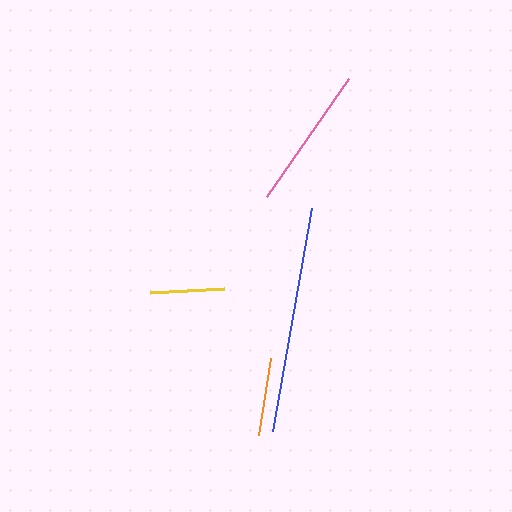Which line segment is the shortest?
The yellow line is the shortest at approximately 74 pixels.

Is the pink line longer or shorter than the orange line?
The pink line is longer than the orange line.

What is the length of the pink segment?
The pink segment is approximately 144 pixels long.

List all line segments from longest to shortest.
From longest to shortest: blue, pink, orange, yellow.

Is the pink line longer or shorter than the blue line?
The blue line is longer than the pink line.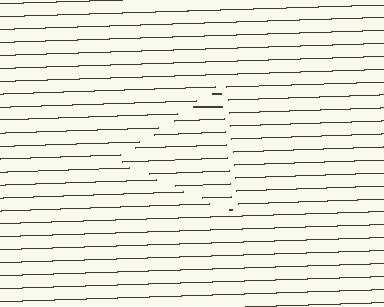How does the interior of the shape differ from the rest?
The interior of the shape contains the same grating, shifted by half a period — the contour is defined by the phase discontinuity where line-ends from the inner and outer gratings abut.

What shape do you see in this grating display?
An illusory triangle. The interior of the shape contains the same grating, shifted by half a period — the contour is defined by the phase discontinuity where line-ends from the inner and outer gratings abut.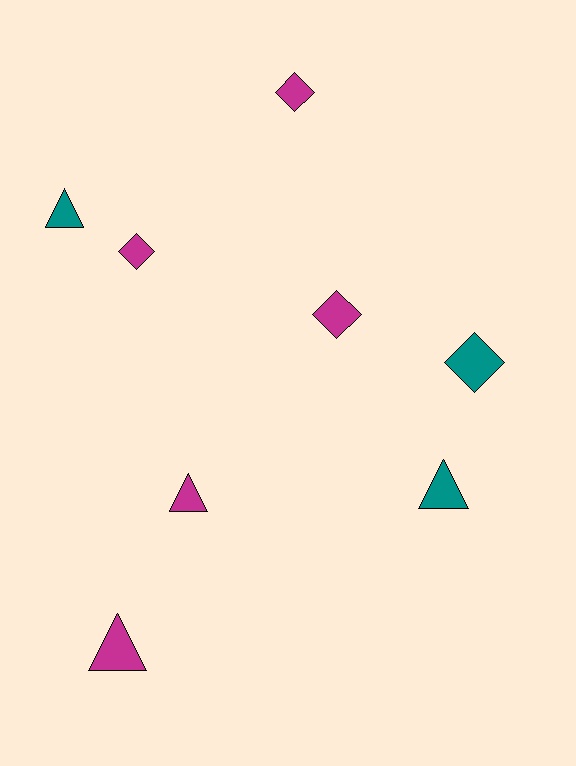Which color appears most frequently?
Magenta, with 5 objects.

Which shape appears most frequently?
Triangle, with 4 objects.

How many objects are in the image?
There are 8 objects.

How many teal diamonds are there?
There is 1 teal diamond.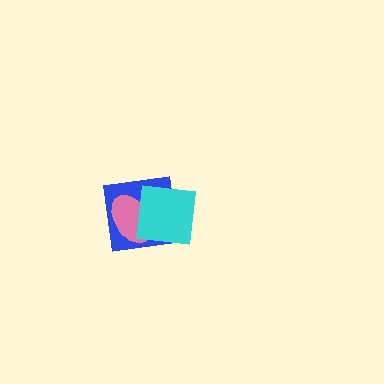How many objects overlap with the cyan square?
2 objects overlap with the cyan square.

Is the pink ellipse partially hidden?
Yes, it is partially covered by another shape.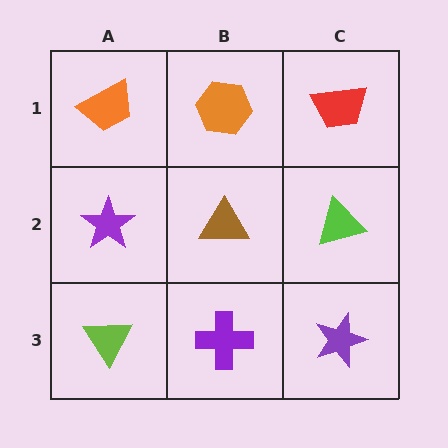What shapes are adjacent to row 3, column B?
A brown triangle (row 2, column B), a lime triangle (row 3, column A), a purple star (row 3, column C).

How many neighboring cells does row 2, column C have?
3.